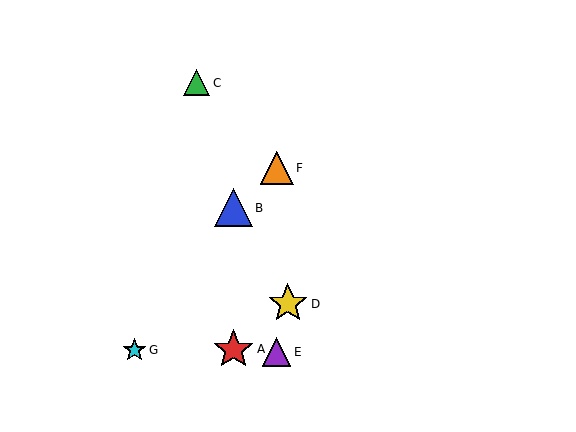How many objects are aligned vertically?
2 objects (A, B) are aligned vertically.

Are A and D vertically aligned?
No, A is at x≈234 and D is at x≈288.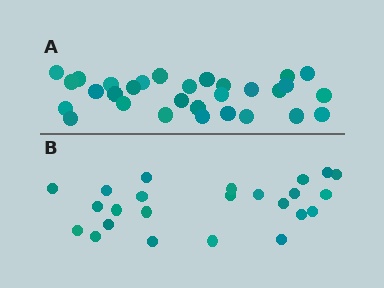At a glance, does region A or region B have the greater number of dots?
Region A (the top region) has more dots.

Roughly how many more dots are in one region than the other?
Region A has about 6 more dots than region B.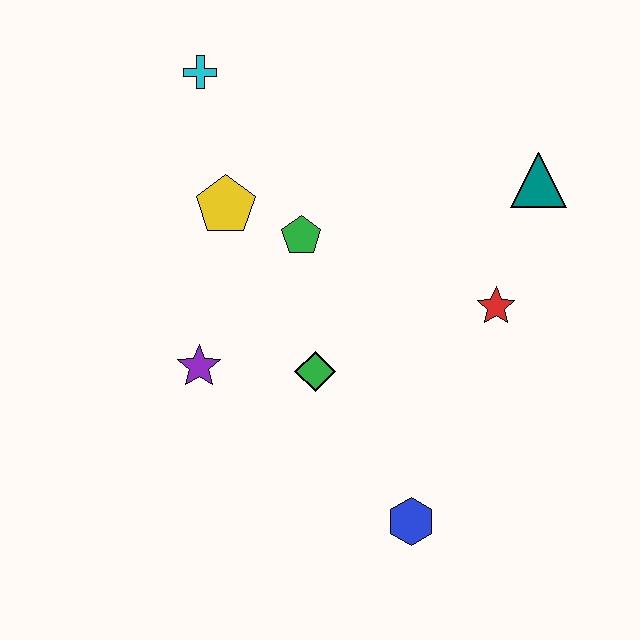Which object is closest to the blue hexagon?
The green diamond is closest to the blue hexagon.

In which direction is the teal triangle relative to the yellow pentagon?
The teal triangle is to the right of the yellow pentagon.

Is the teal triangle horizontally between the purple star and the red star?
No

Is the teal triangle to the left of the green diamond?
No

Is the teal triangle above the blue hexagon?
Yes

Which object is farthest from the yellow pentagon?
The blue hexagon is farthest from the yellow pentagon.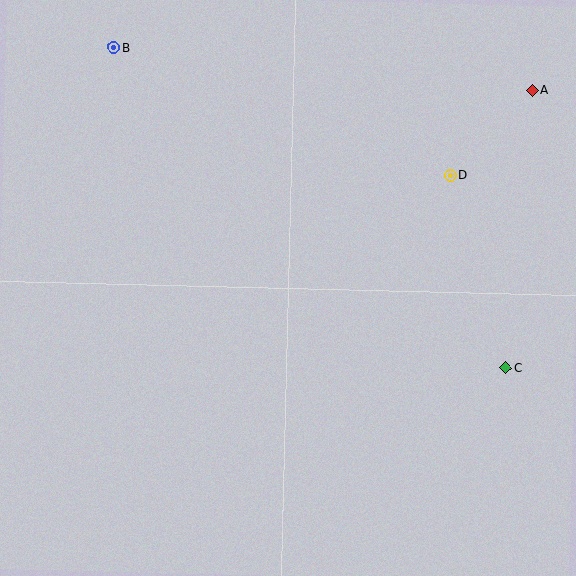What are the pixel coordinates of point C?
Point C is at (506, 367).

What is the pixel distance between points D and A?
The distance between D and A is 118 pixels.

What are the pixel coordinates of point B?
Point B is at (114, 48).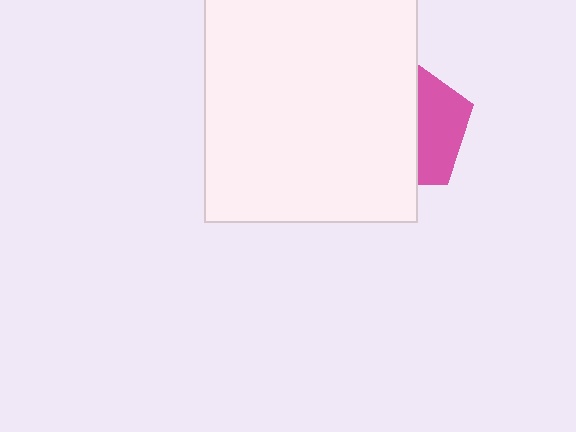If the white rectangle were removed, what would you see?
You would see the complete pink pentagon.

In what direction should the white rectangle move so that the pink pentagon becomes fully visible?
The white rectangle should move left. That is the shortest direction to clear the overlap and leave the pink pentagon fully visible.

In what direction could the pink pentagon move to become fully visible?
The pink pentagon could move right. That would shift it out from behind the white rectangle entirely.